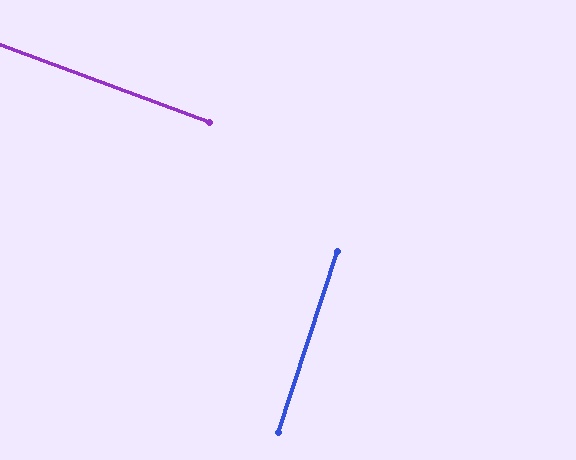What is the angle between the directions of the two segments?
Approximately 88 degrees.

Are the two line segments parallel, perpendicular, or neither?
Perpendicular — they meet at approximately 88°.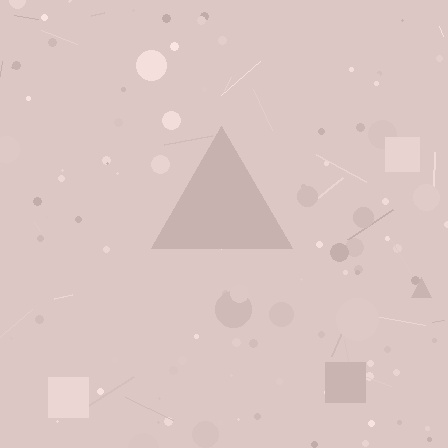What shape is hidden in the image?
A triangle is hidden in the image.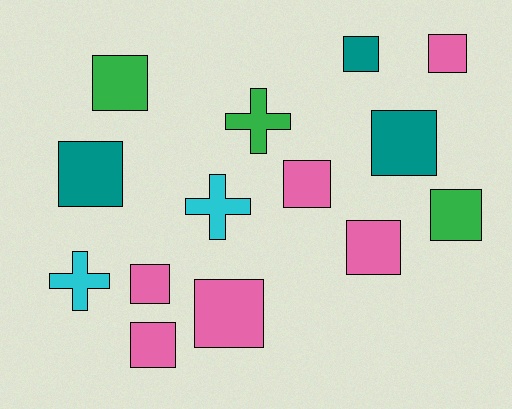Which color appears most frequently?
Pink, with 6 objects.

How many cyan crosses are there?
There are 2 cyan crosses.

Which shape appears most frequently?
Square, with 11 objects.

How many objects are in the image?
There are 14 objects.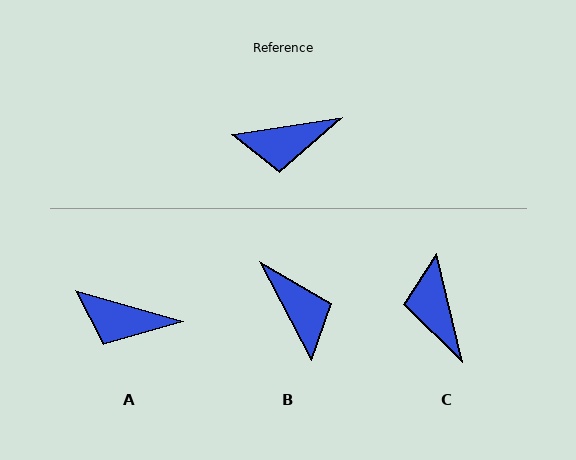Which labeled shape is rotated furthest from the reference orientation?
B, about 109 degrees away.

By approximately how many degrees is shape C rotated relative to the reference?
Approximately 85 degrees clockwise.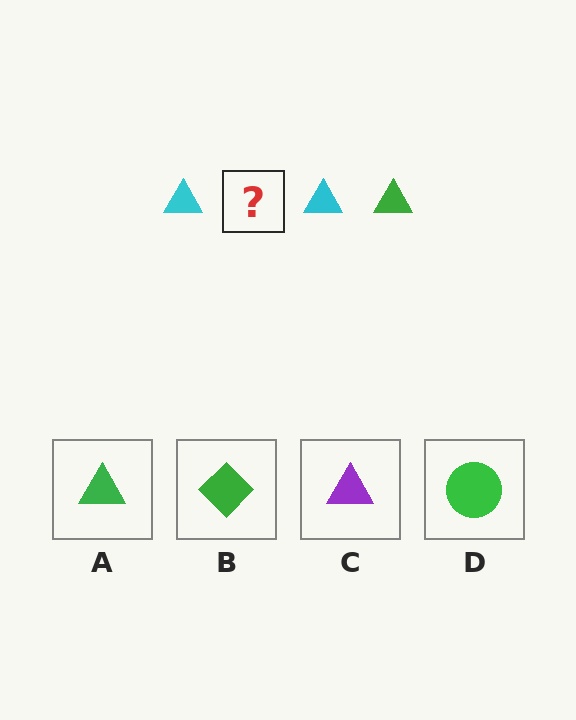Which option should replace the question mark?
Option A.